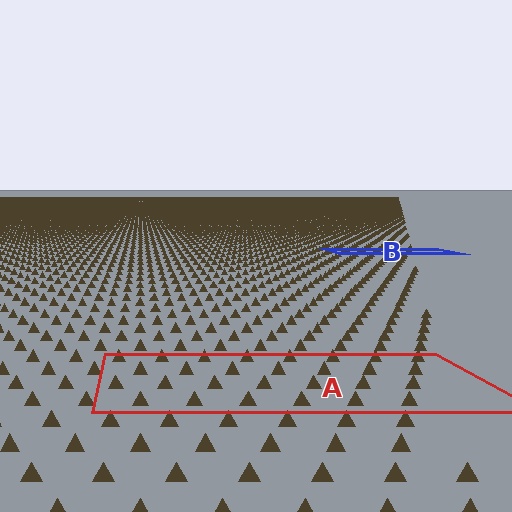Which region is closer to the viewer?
Region A is closer. The texture elements there are larger and more spread out.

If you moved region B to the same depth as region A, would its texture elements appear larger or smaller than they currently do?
They would appear larger. At a closer depth, the same texture elements are projected at a bigger on-screen size.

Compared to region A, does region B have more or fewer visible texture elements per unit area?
Region B has more texture elements per unit area — they are packed more densely because it is farther away.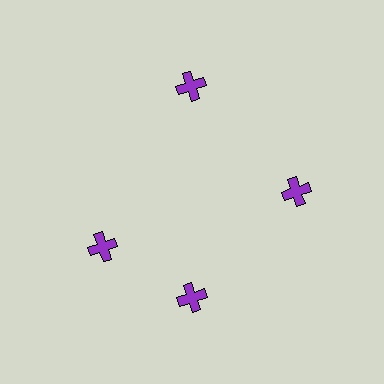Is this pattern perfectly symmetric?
No. The 4 purple crosses are arranged in a ring, but one element near the 9 o'clock position is rotated out of alignment along the ring, breaking the 4-fold rotational symmetry.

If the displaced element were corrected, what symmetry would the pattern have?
It would have 4-fold rotational symmetry — the pattern would map onto itself every 90 degrees.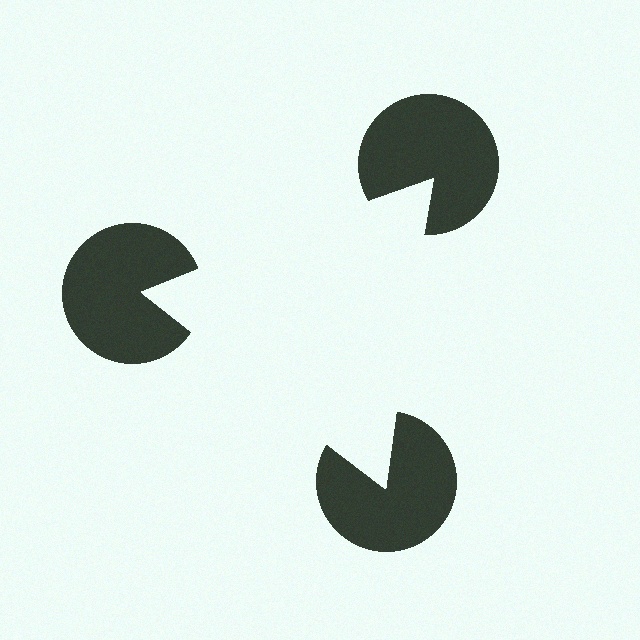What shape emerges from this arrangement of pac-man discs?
An illusory triangle — its edges are inferred from the aligned wedge cuts in the pac-man discs, not physically drawn.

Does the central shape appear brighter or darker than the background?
It typically appears slightly brighter than the background, even though no actual brightness change is drawn.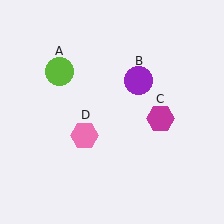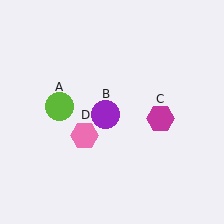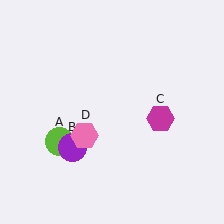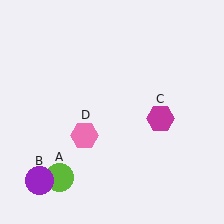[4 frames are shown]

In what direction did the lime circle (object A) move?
The lime circle (object A) moved down.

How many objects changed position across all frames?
2 objects changed position: lime circle (object A), purple circle (object B).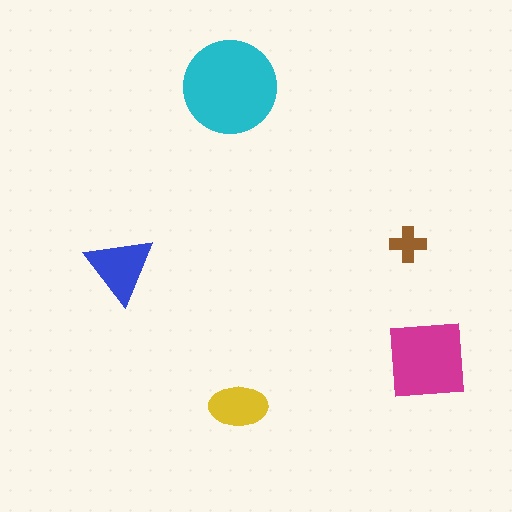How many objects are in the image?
There are 5 objects in the image.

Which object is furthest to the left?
The blue triangle is leftmost.